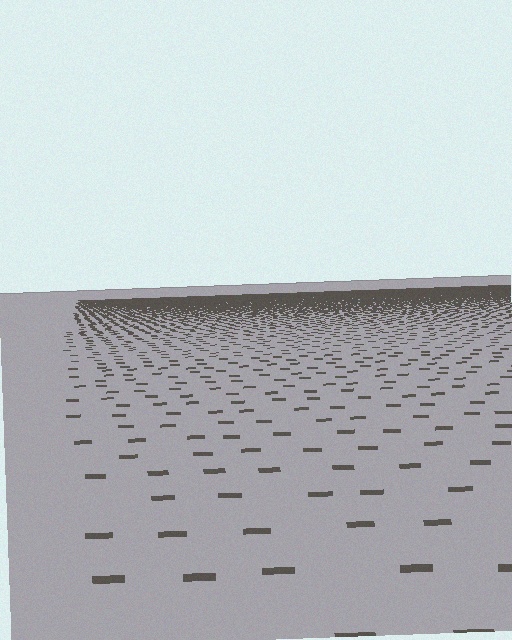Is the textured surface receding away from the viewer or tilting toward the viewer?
The surface is receding away from the viewer. Texture elements get smaller and denser toward the top.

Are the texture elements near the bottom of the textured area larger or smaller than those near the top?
Larger. Near the bottom, elements are closer to the viewer and appear at a bigger on-screen size.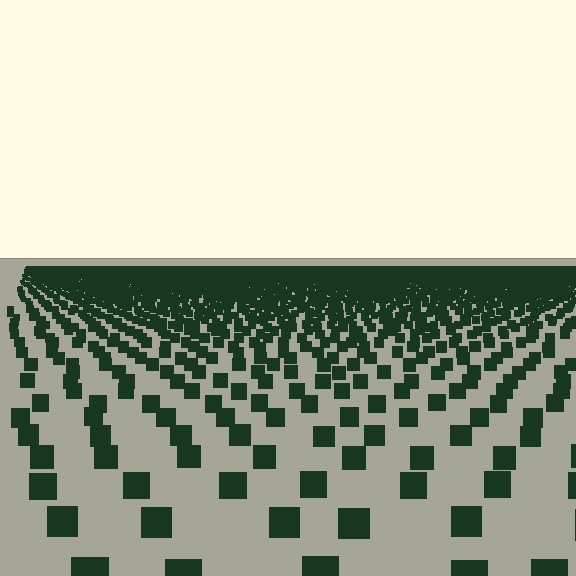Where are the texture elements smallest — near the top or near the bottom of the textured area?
Near the top.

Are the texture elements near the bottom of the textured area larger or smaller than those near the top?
Larger. Near the bottom, elements are closer to the viewer and appear at a bigger on-screen size.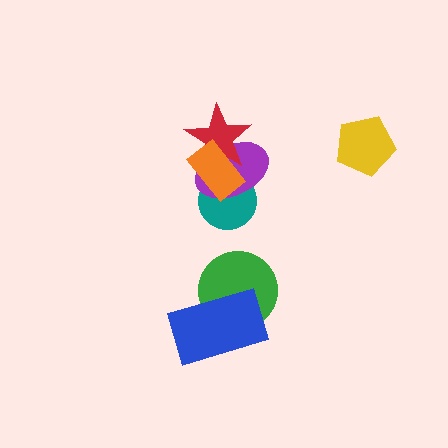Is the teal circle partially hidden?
Yes, it is partially covered by another shape.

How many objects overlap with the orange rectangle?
3 objects overlap with the orange rectangle.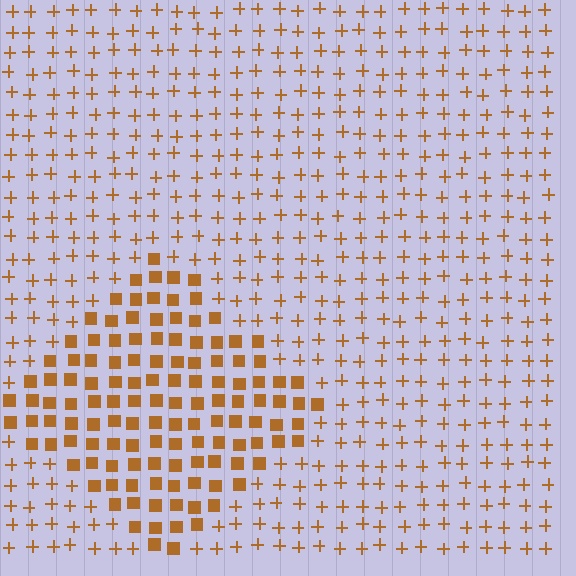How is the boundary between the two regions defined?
The boundary is defined by a change in element shape: squares inside vs. plus signs outside. All elements share the same color and spacing.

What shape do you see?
I see a diamond.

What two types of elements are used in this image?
The image uses squares inside the diamond region and plus signs outside it.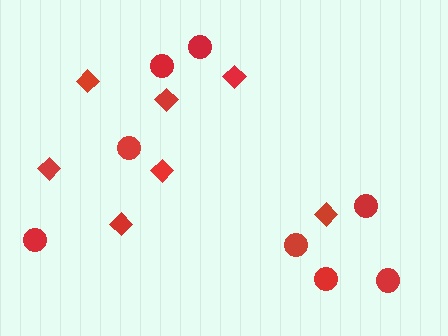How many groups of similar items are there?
There are 2 groups: one group of diamonds (7) and one group of circles (8).